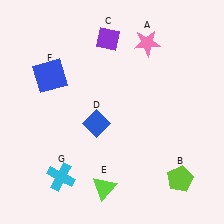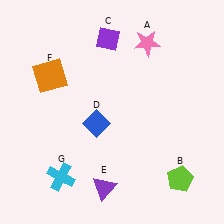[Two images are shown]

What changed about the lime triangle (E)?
In Image 1, E is lime. In Image 2, it changed to purple.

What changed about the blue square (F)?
In Image 1, F is blue. In Image 2, it changed to orange.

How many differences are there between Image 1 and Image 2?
There are 2 differences between the two images.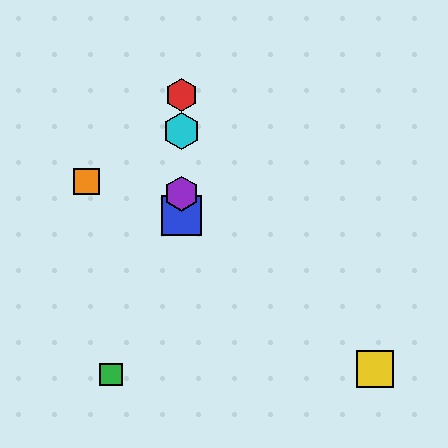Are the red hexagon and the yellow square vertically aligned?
No, the red hexagon is at x≈182 and the yellow square is at x≈375.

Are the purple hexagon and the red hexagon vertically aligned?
Yes, both are at x≈182.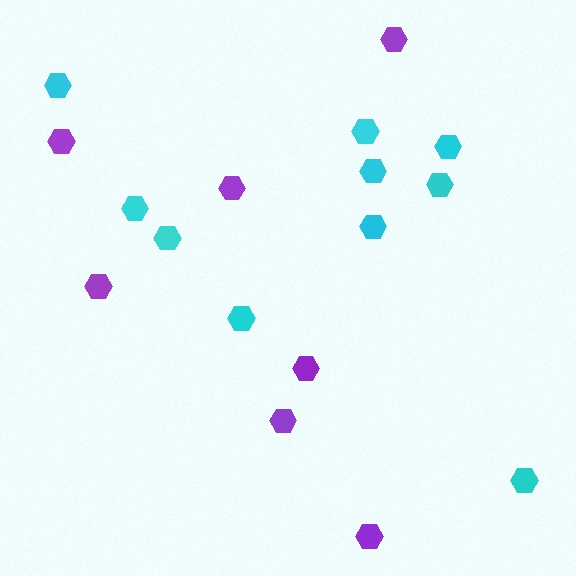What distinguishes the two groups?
There are 2 groups: one group of purple hexagons (7) and one group of cyan hexagons (10).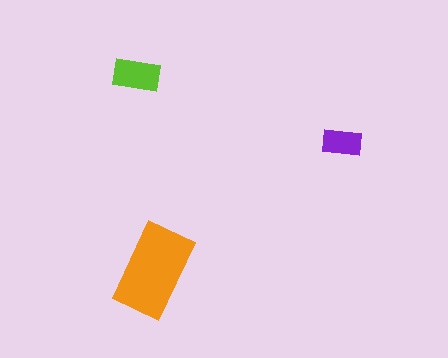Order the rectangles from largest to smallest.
the orange one, the lime one, the purple one.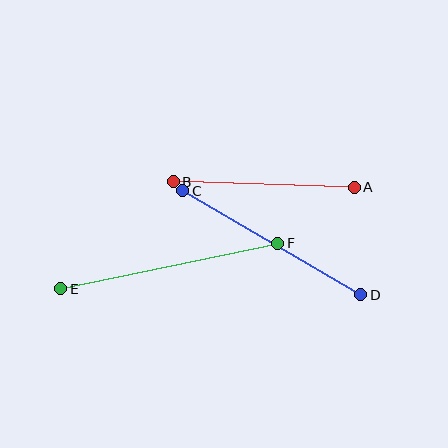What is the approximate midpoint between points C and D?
The midpoint is at approximately (272, 243) pixels.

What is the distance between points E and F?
The distance is approximately 222 pixels.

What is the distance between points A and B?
The distance is approximately 181 pixels.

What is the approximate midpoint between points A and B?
The midpoint is at approximately (264, 185) pixels.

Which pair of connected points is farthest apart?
Points E and F are farthest apart.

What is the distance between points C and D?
The distance is approximately 206 pixels.